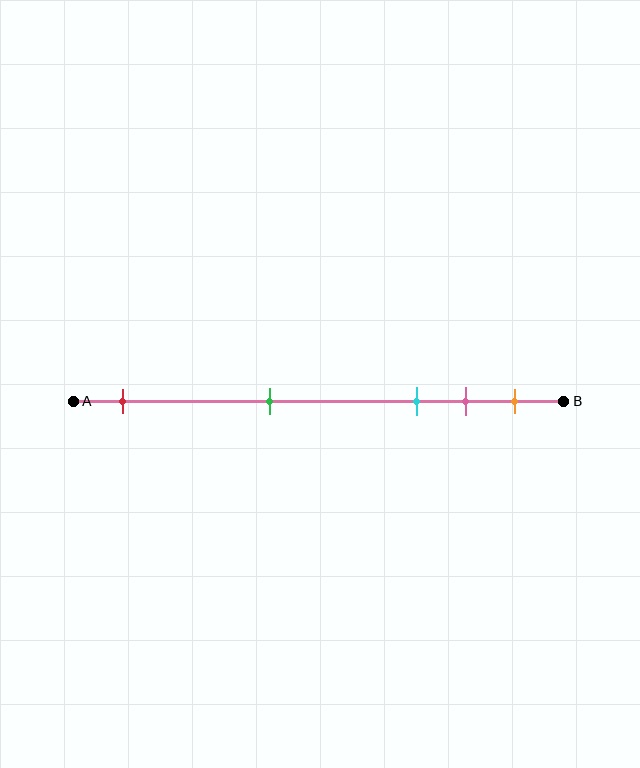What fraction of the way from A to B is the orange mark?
The orange mark is approximately 90% (0.9) of the way from A to B.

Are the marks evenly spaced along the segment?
No, the marks are not evenly spaced.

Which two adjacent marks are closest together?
The pink and orange marks are the closest adjacent pair.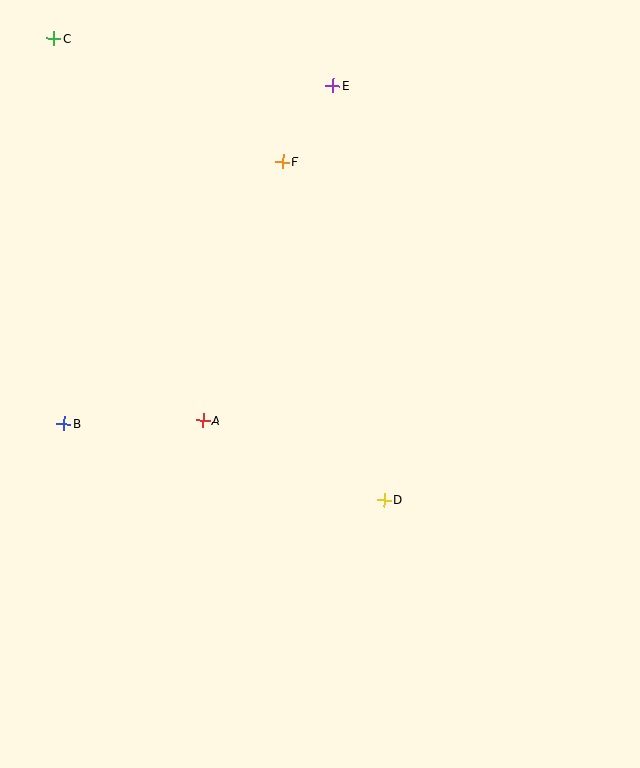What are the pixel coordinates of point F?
Point F is at (283, 162).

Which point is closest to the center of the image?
Point A at (203, 420) is closest to the center.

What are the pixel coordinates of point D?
Point D is at (384, 500).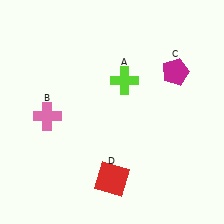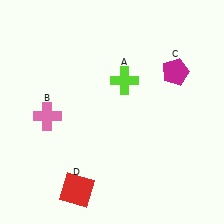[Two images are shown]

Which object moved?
The red square (D) moved left.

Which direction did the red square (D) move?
The red square (D) moved left.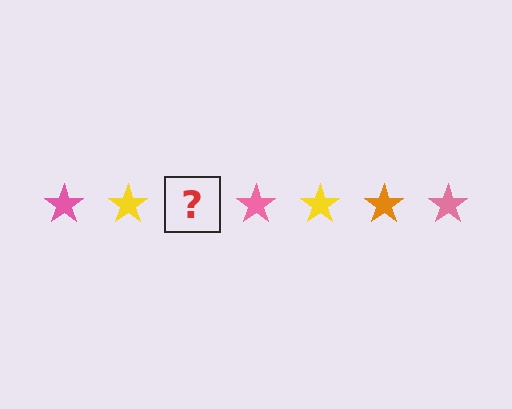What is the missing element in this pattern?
The missing element is an orange star.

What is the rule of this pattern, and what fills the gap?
The rule is that the pattern cycles through pink, yellow, orange stars. The gap should be filled with an orange star.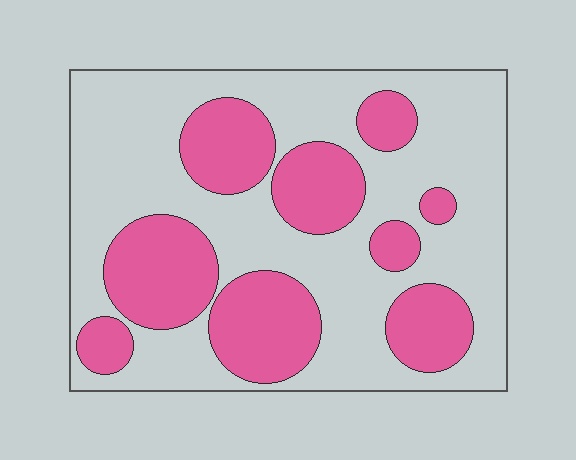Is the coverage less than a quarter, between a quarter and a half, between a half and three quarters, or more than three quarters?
Between a quarter and a half.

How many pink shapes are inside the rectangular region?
9.